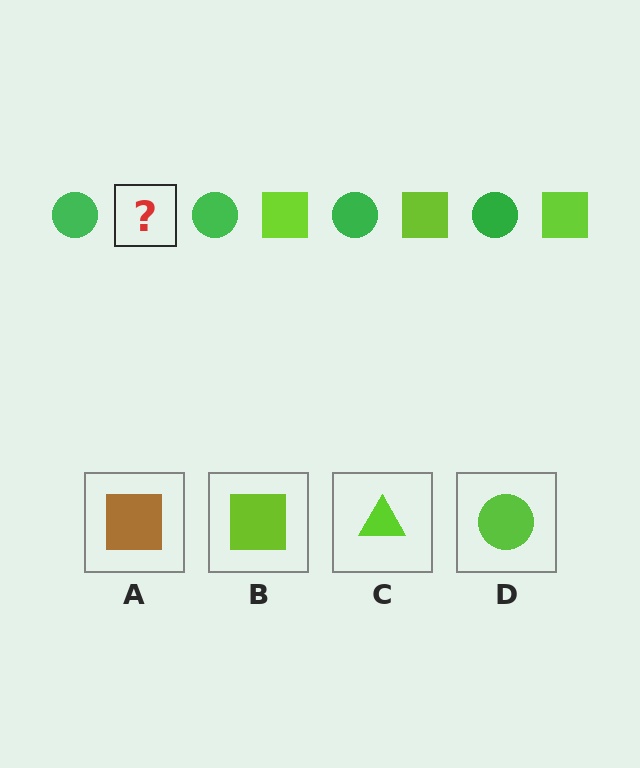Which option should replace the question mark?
Option B.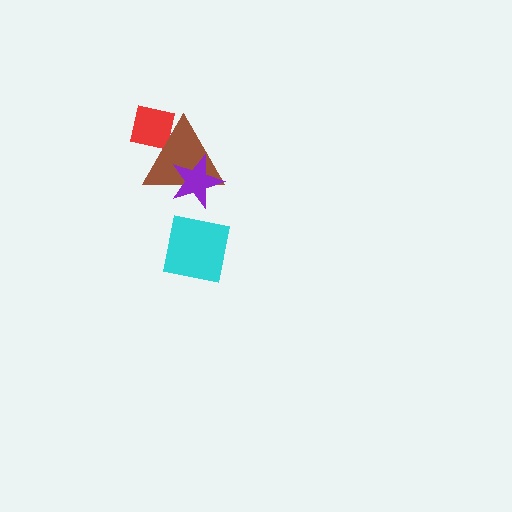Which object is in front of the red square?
The brown triangle is in front of the red square.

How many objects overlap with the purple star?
1 object overlaps with the purple star.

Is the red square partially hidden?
Yes, it is partially covered by another shape.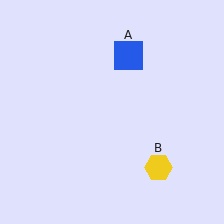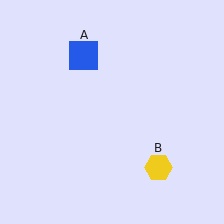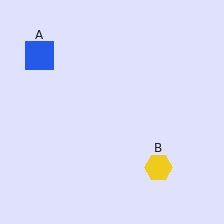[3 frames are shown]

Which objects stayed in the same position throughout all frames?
Yellow hexagon (object B) remained stationary.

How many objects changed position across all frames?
1 object changed position: blue square (object A).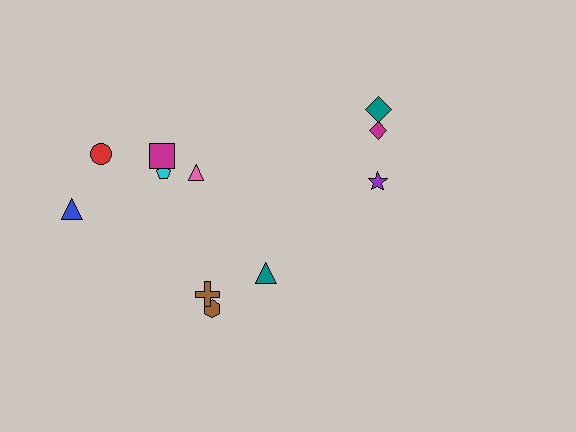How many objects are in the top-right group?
There are 3 objects.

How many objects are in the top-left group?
There are 5 objects.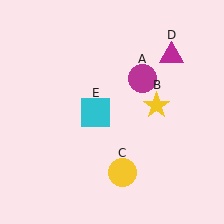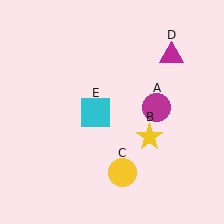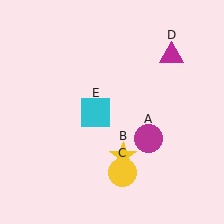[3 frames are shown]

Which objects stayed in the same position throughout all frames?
Yellow circle (object C) and magenta triangle (object D) and cyan square (object E) remained stationary.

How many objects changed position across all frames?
2 objects changed position: magenta circle (object A), yellow star (object B).